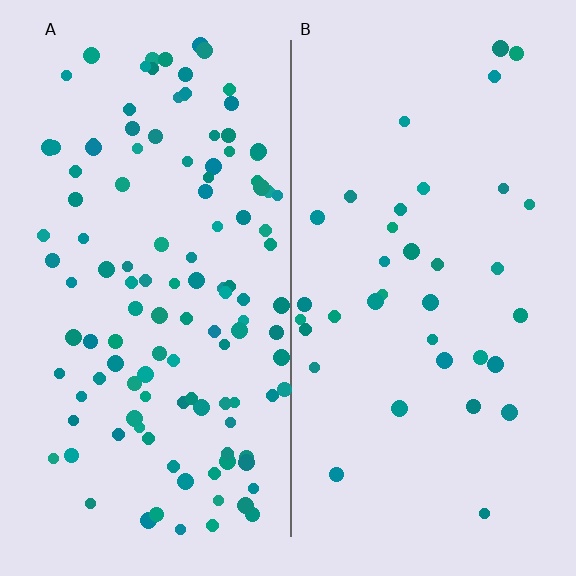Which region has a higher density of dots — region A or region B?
A (the left).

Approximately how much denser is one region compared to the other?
Approximately 3.3× — region A over region B.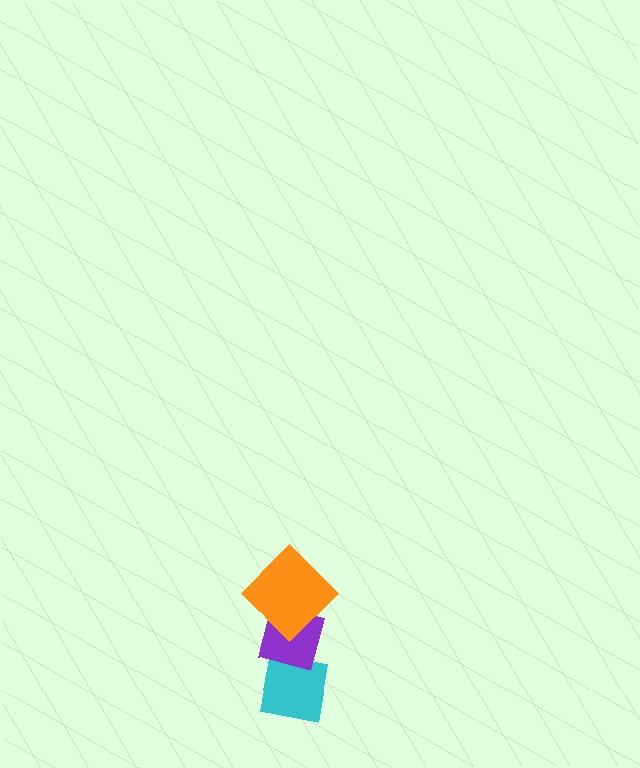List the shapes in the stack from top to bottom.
From top to bottom: the orange diamond, the purple diamond, the cyan square.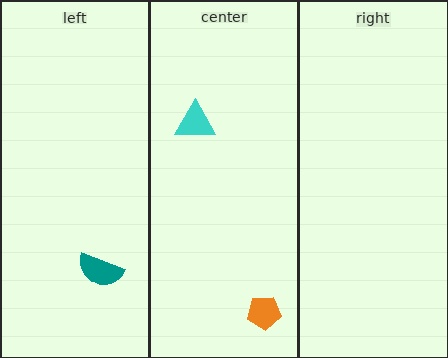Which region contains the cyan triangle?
The center region.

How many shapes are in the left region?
1.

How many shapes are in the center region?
2.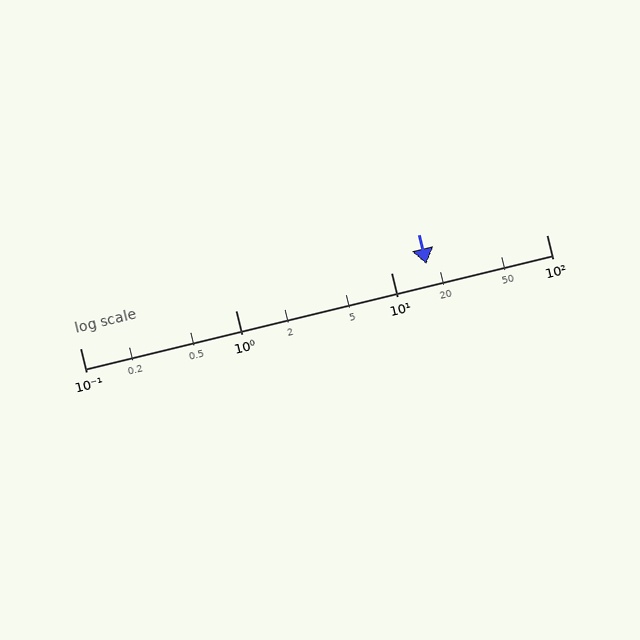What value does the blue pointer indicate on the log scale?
The pointer indicates approximately 17.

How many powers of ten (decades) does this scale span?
The scale spans 3 decades, from 0.1 to 100.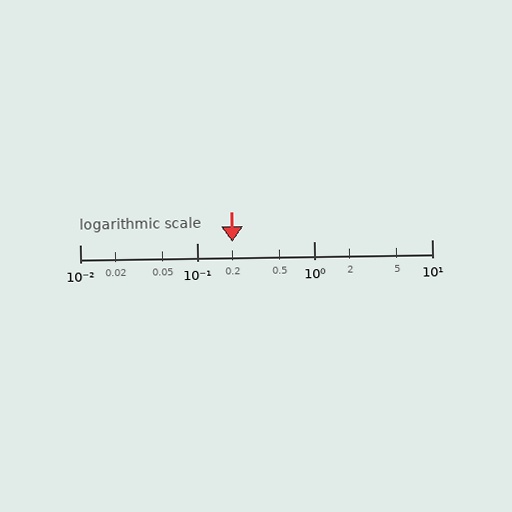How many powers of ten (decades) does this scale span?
The scale spans 3 decades, from 0.01 to 10.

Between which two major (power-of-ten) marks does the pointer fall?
The pointer is between 0.1 and 1.